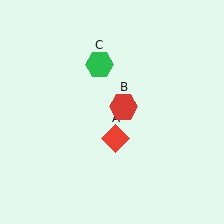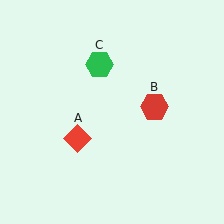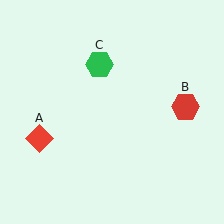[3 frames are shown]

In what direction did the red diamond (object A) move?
The red diamond (object A) moved left.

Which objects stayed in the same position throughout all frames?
Green hexagon (object C) remained stationary.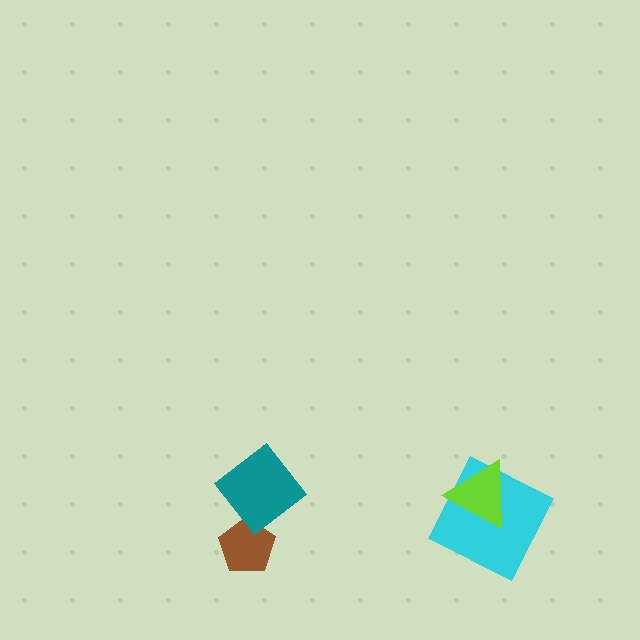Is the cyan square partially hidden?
Yes, it is partially covered by another shape.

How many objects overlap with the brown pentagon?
0 objects overlap with the brown pentagon.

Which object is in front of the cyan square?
The lime triangle is in front of the cyan square.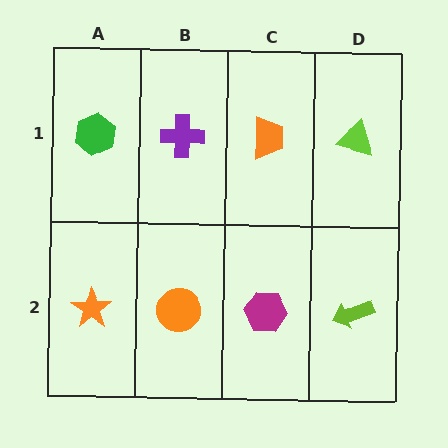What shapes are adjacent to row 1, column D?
A lime arrow (row 2, column D), an orange trapezoid (row 1, column C).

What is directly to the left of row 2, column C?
An orange circle.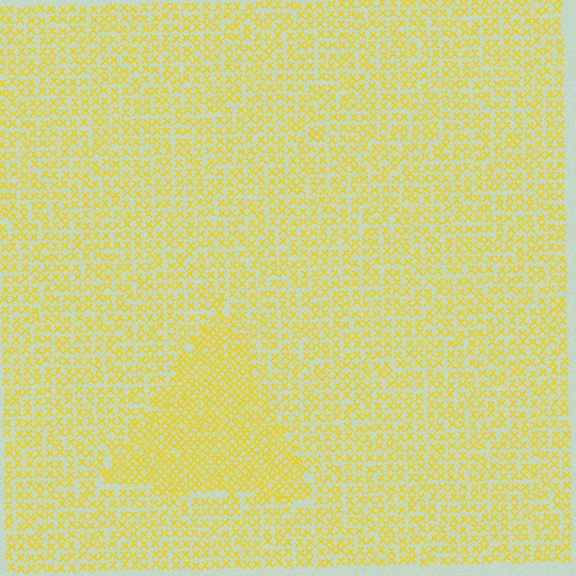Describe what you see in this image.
The image contains small yellow elements arranged at two different densities. A triangle-shaped region is visible where the elements are more densely packed than the surrounding area.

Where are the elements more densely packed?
The elements are more densely packed inside the triangle boundary.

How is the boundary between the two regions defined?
The boundary is defined by a change in element density (approximately 1.5x ratio). All elements are the same color, size, and shape.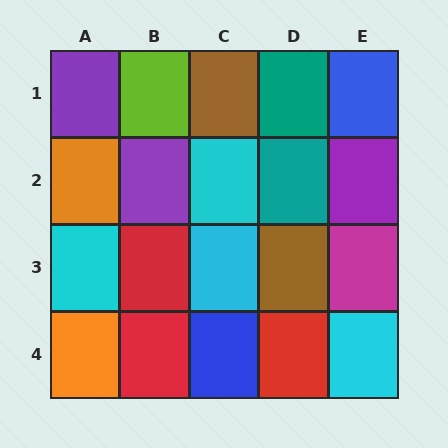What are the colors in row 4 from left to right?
Orange, red, blue, red, cyan.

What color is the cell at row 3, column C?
Cyan.